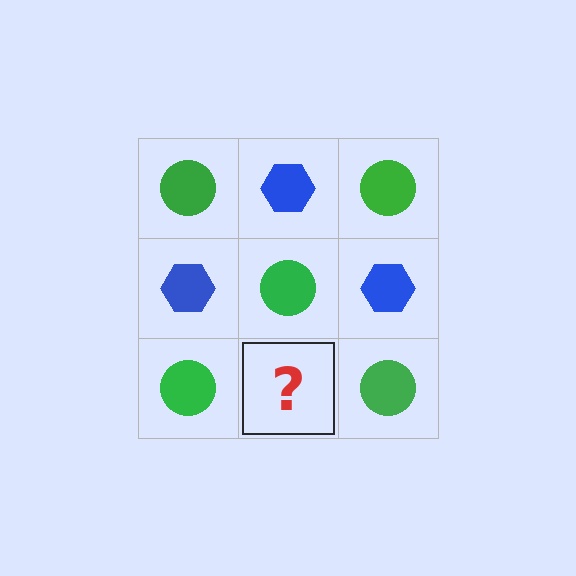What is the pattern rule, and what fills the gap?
The rule is that it alternates green circle and blue hexagon in a checkerboard pattern. The gap should be filled with a blue hexagon.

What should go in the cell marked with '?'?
The missing cell should contain a blue hexagon.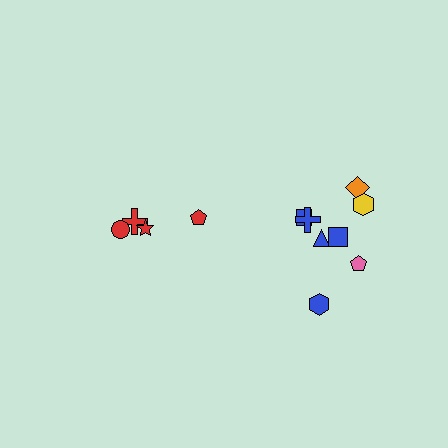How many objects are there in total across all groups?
There are 12 objects.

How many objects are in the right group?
There are 8 objects.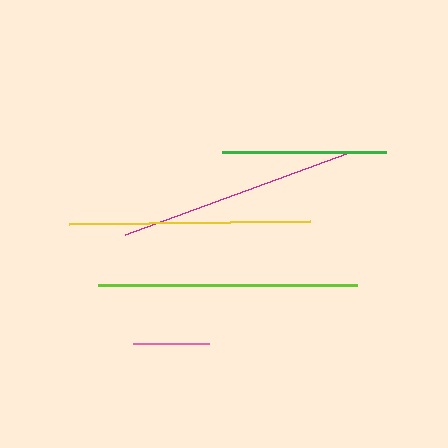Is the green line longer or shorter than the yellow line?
The yellow line is longer than the green line.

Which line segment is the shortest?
The pink line is the shortest at approximately 76 pixels.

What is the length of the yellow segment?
The yellow segment is approximately 241 pixels long.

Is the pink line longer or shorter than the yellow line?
The yellow line is longer than the pink line.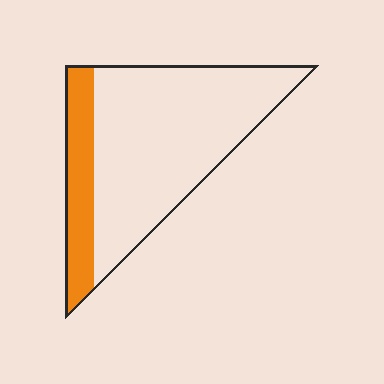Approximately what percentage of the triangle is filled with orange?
Approximately 20%.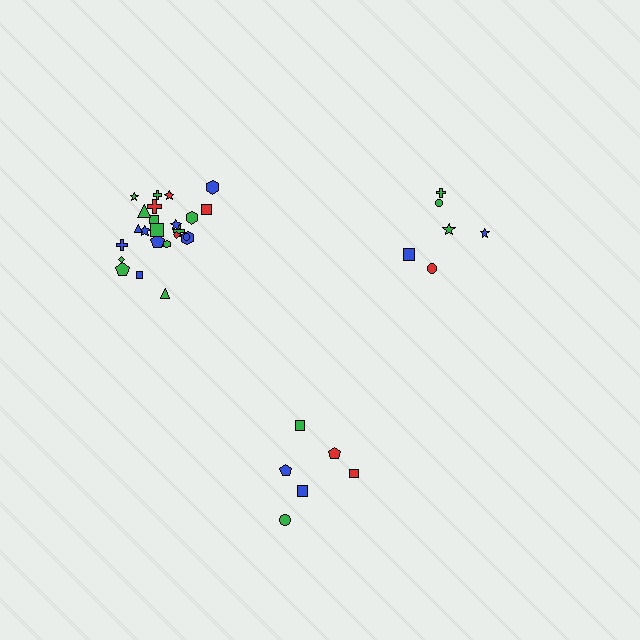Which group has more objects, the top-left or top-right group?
The top-left group.